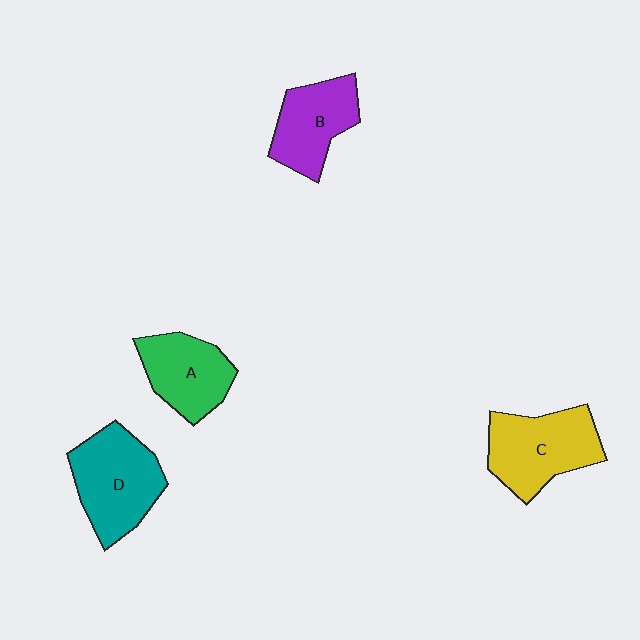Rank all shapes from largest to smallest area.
From largest to smallest: D (teal), C (yellow), B (purple), A (green).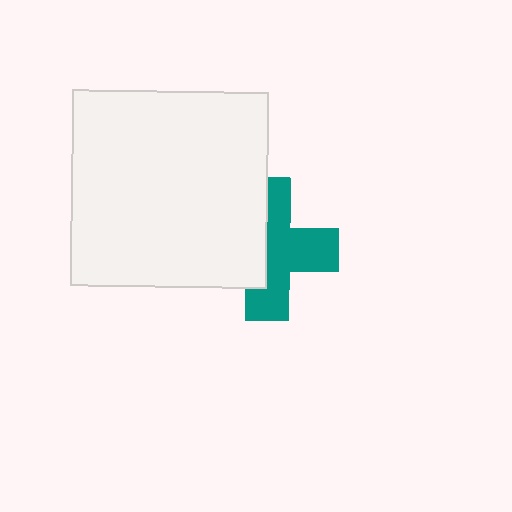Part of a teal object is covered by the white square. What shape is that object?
It is a cross.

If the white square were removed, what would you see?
You would see the complete teal cross.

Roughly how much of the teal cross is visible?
About half of it is visible (roughly 57%).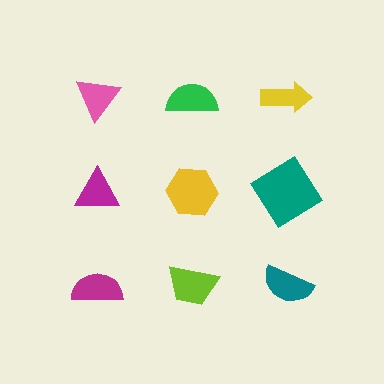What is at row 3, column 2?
A lime trapezoid.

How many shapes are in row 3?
3 shapes.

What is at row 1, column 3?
A yellow arrow.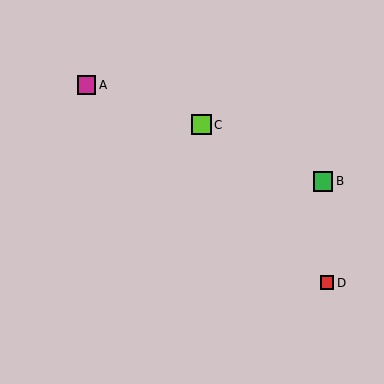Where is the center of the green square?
The center of the green square is at (323, 181).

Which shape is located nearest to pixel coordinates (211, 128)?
The lime square (labeled C) at (201, 125) is nearest to that location.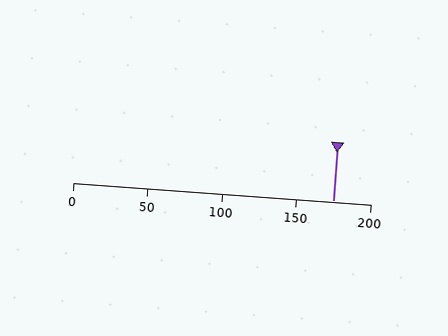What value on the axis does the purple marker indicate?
The marker indicates approximately 175.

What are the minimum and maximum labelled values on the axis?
The axis runs from 0 to 200.